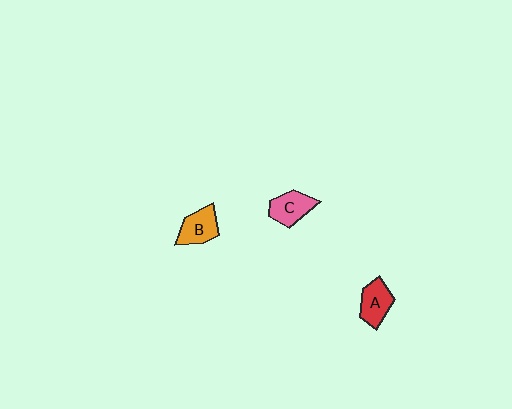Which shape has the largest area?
Shape B (orange).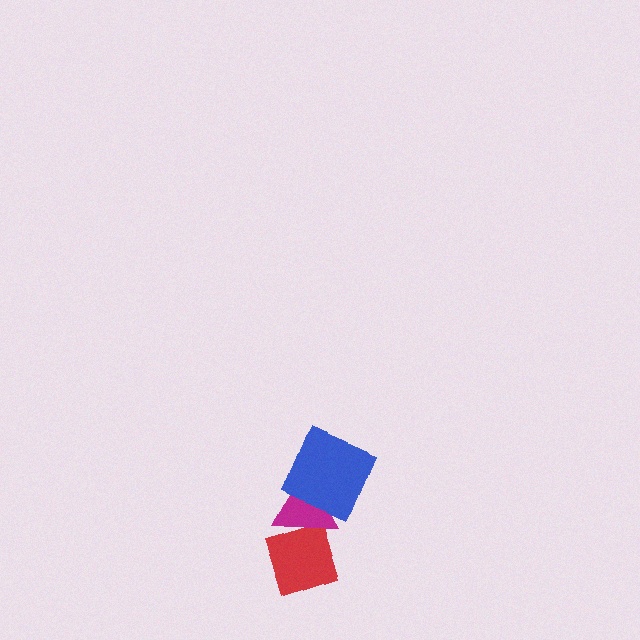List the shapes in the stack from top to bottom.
From top to bottom: the blue square, the magenta triangle, the red diamond.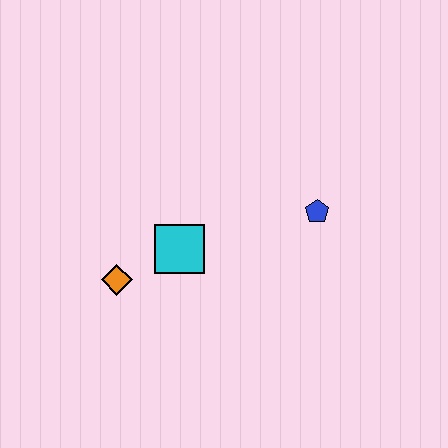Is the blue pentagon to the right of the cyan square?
Yes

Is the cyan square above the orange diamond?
Yes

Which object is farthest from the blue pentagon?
The orange diamond is farthest from the blue pentagon.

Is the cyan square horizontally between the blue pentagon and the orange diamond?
Yes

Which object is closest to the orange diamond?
The cyan square is closest to the orange diamond.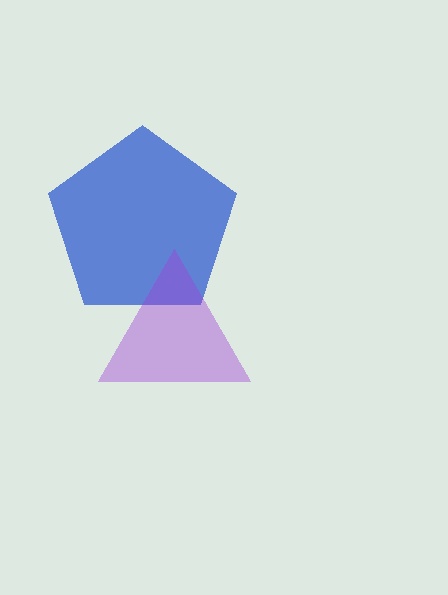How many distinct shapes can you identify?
There are 2 distinct shapes: a blue pentagon, a purple triangle.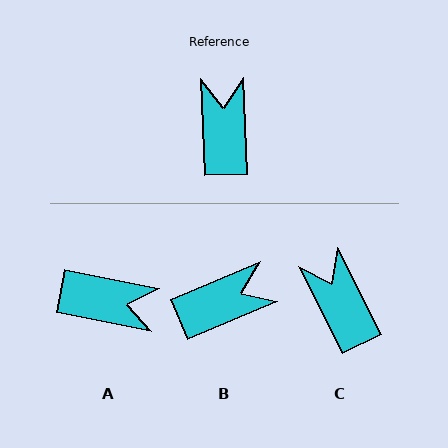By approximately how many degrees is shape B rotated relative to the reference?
Approximately 70 degrees clockwise.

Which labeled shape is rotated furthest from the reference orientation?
A, about 104 degrees away.